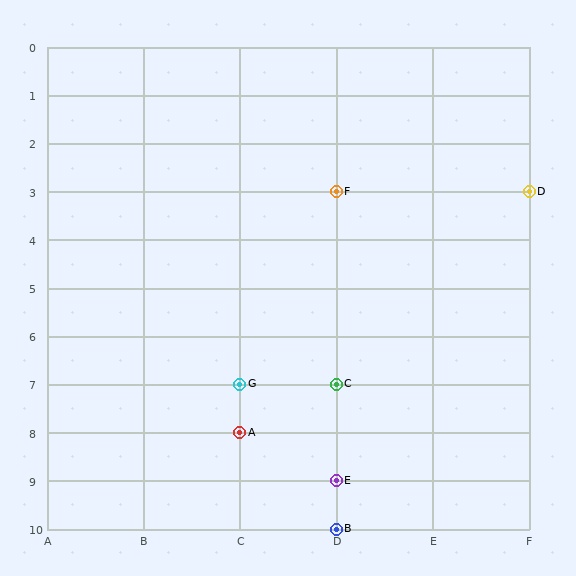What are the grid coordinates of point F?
Point F is at grid coordinates (D, 3).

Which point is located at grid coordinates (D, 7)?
Point C is at (D, 7).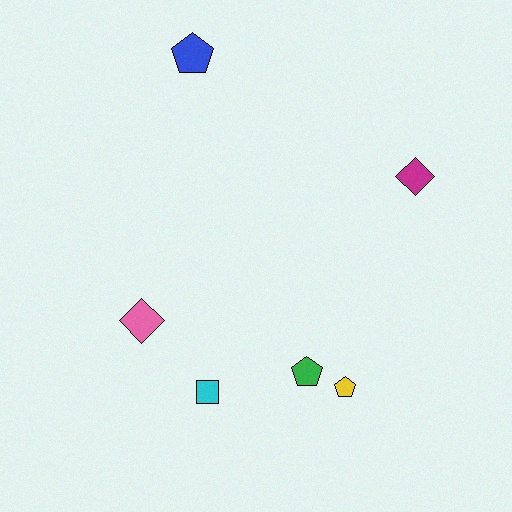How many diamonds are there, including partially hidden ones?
There are 2 diamonds.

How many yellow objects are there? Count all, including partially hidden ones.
There is 1 yellow object.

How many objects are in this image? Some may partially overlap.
There are 6 objects.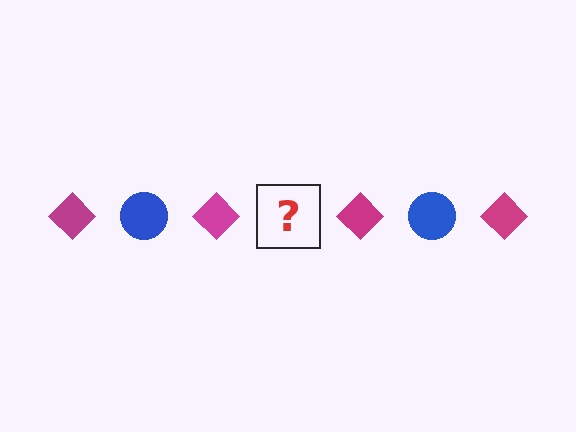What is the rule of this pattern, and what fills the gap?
The rule is that the pattern alternates between magenta diamond and blue circle. The gap should be filled with a blue circle.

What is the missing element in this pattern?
The missing element is a blue circle.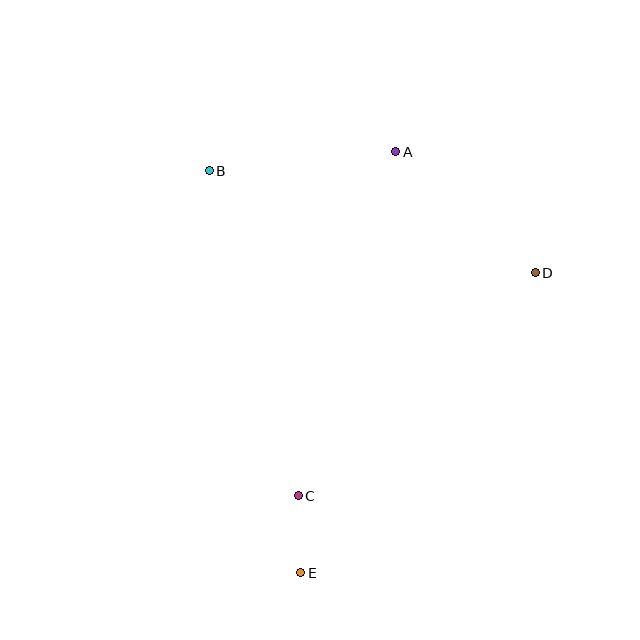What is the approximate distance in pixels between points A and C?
The distance between A and C is approximately 357 pixels.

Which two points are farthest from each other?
Points A and E are farthest from each other.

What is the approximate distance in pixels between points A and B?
The distance between A and B is approximately 187 pixels.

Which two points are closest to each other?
Points C and E are closest to each other.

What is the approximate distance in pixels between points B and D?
The distance between B and D is approximately 342 pixels.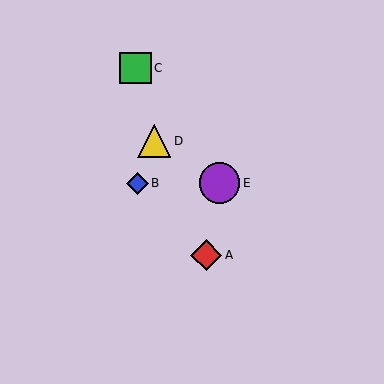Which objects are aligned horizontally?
Objects B, E are aligned horizontally.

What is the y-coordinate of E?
Object E is at y≈183.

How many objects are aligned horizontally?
2 objects (B, E) are aligned horizontally.